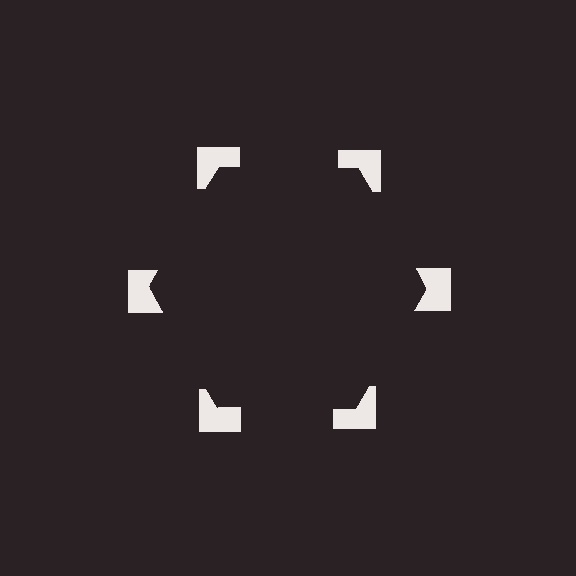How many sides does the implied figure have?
6 sides.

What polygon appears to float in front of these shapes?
An illusory hexagon — its edges are inferred from the aligned wedge cuts in the notched squares, not physically drawn.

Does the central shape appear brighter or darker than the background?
It typically appears slightly darker than the background, even though no actual brightness change is drawn.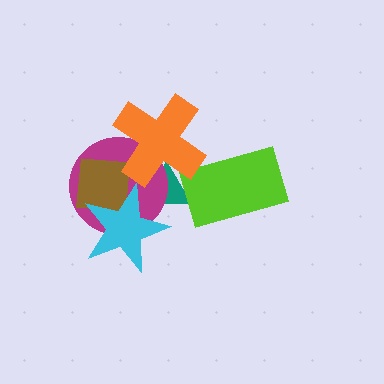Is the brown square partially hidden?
Yes, it is partially covered by another shape.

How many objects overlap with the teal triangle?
4 objects overlap with the teal triangle.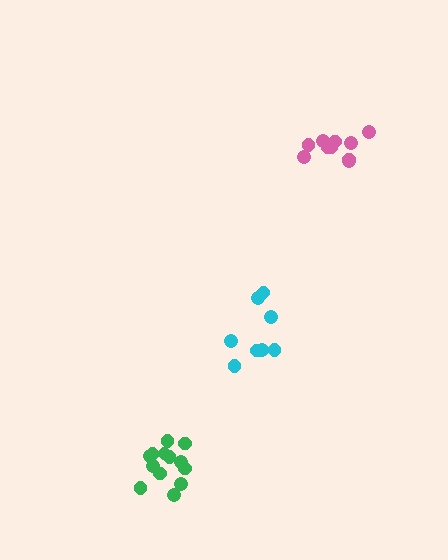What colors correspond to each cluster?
The clusters are colored: cyan, pink, green.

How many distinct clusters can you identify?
There are 3 distinct clusters.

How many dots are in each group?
Group 1: 8 dots, Group 2: 10 dots, Group 3: 13 dots (31 total).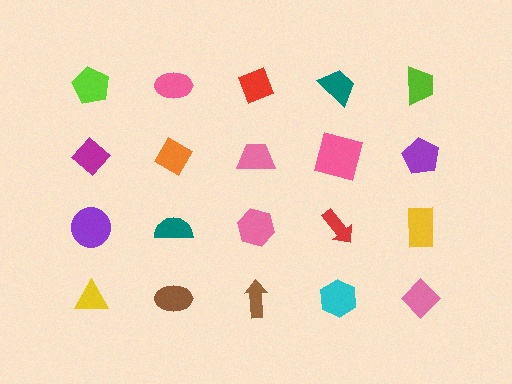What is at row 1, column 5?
A lime trapezoid.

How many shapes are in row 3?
5 shapes.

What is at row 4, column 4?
A cyan hexagon.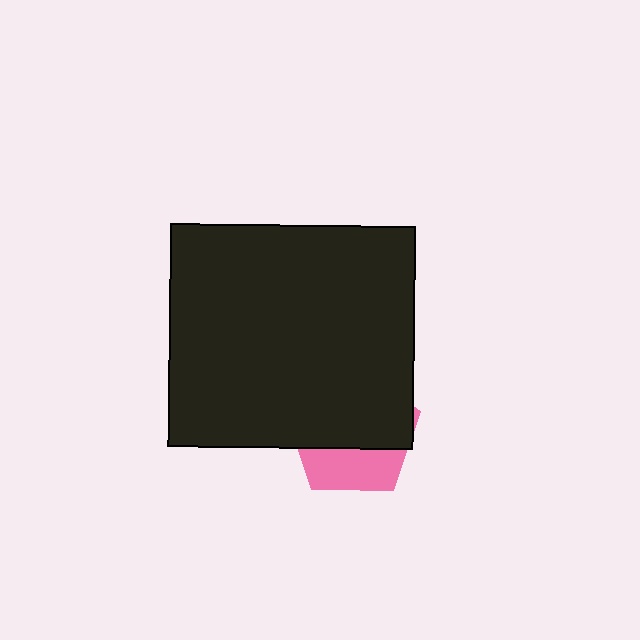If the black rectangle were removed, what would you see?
You would see the complete pink pentagon.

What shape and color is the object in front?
The object in front is a black rectangle.